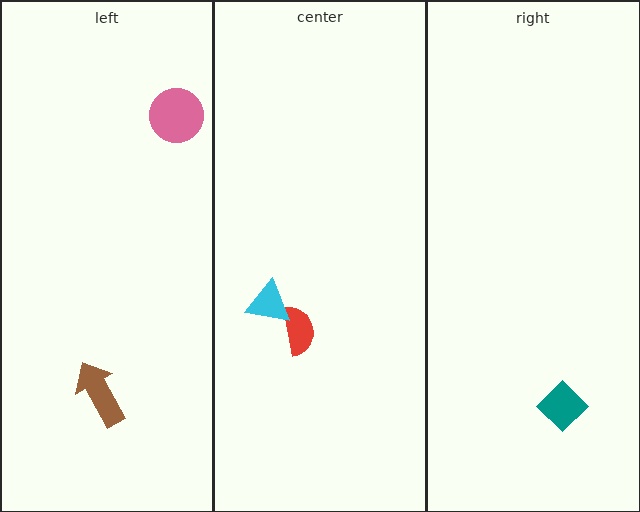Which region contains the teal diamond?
The right region.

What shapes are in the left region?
The brown arrow, the pink circle.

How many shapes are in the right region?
1.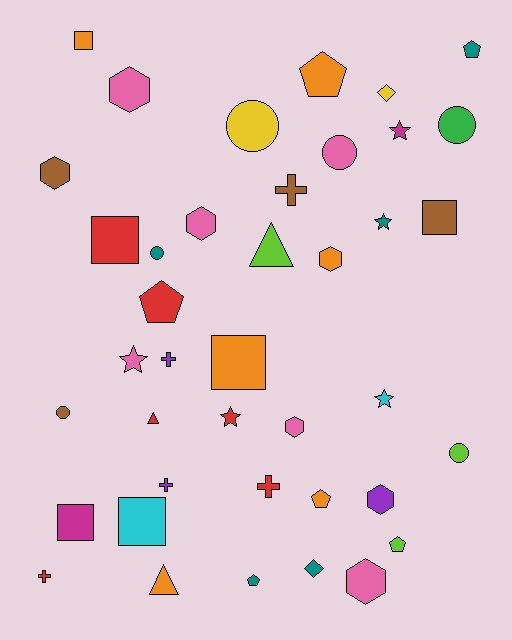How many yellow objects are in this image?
There are 2 yellow objects.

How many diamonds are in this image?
There are 2 diamonds.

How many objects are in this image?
There are 40 objects.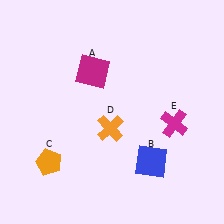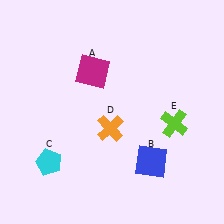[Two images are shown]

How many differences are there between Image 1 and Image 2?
There are 2 differences between the two images.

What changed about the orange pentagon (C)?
In Image 1, C is orange. In Image 2, it changed to cyan.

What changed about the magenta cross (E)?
In Image 1, E is magenta. In Image 2, it changed to lime.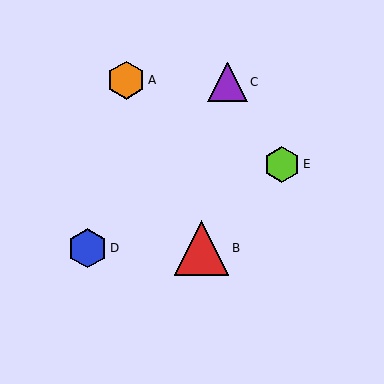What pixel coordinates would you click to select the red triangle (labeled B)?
Click at (201, 248) to select the red triangle B.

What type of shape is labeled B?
Shape B is a red triangle.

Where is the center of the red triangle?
The center of the red triangle is at (201, 248).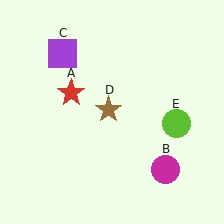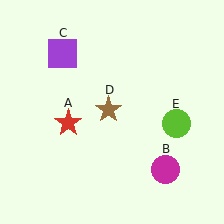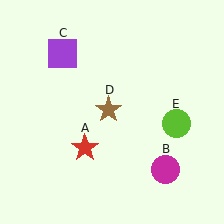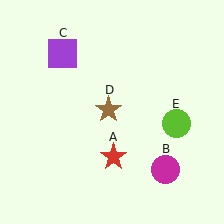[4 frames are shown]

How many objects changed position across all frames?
1 object changed position: red star (object A).